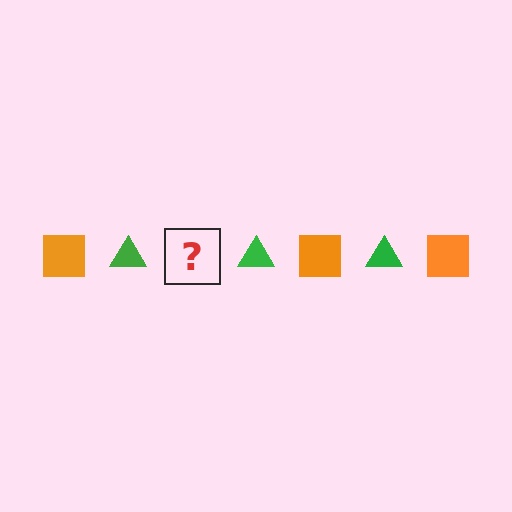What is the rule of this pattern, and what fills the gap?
The rule is that the pattern alternates between orange square and green triangle. The gap should be filled with an orange square.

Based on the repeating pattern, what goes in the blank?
The blank should be an orange square.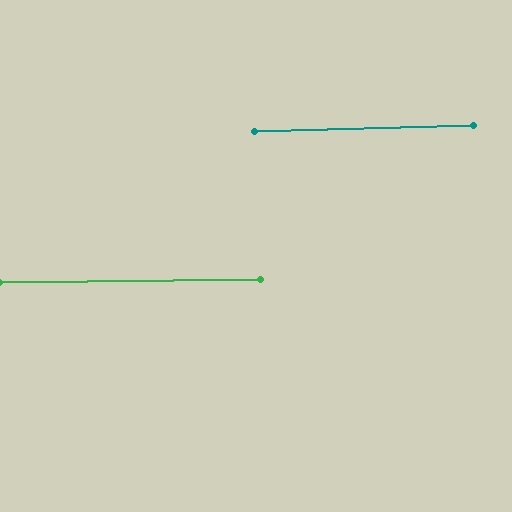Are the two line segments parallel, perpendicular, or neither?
Parallel — their directions differ by only 1.2°.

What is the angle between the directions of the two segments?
Approximately 1 degree.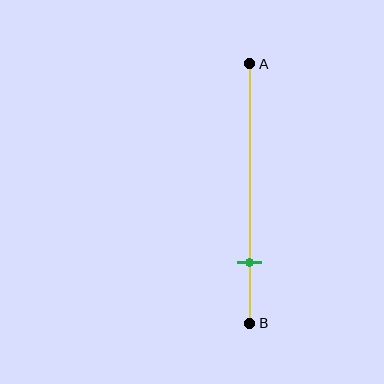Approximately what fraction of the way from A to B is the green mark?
The green mark is approximately 75% of the way from A to B.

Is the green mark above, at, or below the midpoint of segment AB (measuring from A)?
The green mark is below the midpoint of segment AB.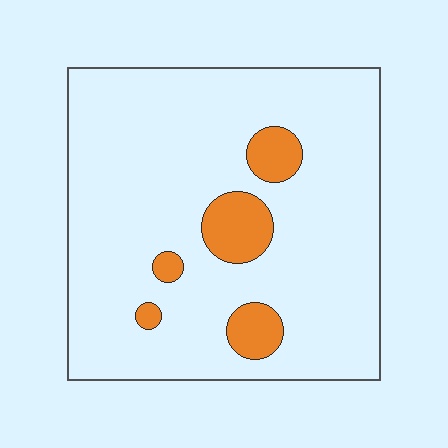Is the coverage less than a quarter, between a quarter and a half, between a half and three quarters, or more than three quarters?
Less than a quarter.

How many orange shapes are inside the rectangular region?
5.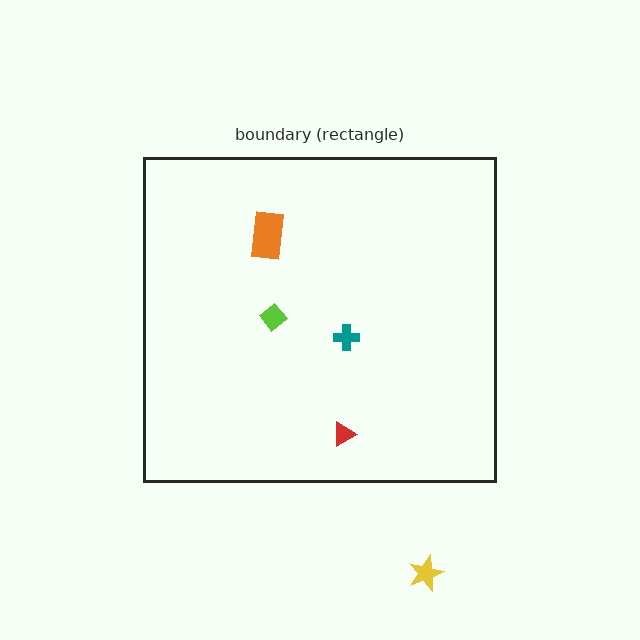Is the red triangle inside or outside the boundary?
Inside.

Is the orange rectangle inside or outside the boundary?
Inside.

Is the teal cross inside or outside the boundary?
Inside.